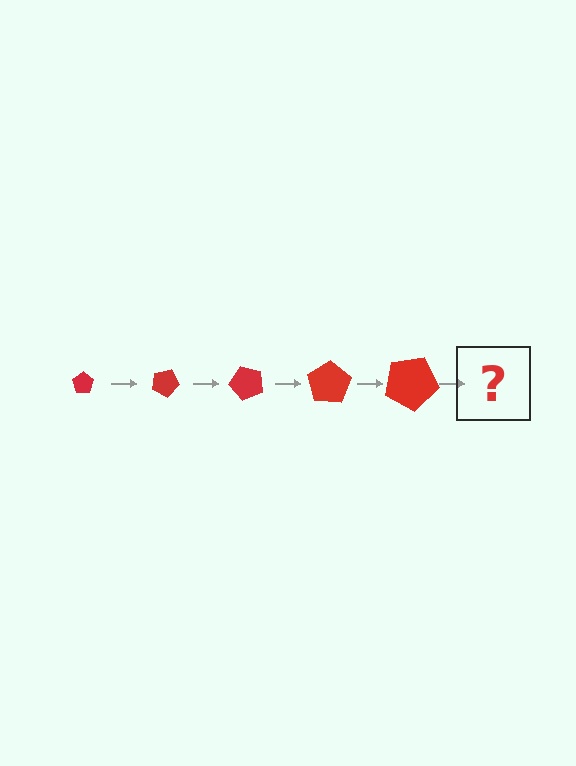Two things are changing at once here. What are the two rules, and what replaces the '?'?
The two rules are that the pentagon grows larger each step and it rotates 25 degrees each step. The '?' should be a pentagon, larger than the previous one and rotated 125 degrees from the start.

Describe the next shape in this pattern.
It should be a pentagon, larger than the previous one and rotated 125 degrees from the start.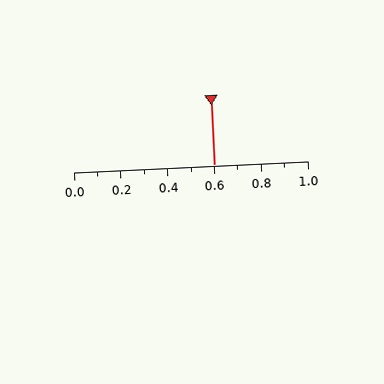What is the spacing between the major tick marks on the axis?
The major ticks are spaced 0.2 apart.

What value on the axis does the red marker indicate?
The marker indicates approximately 0.6.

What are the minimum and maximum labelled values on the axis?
The axis runs from 0.0 to 1.0.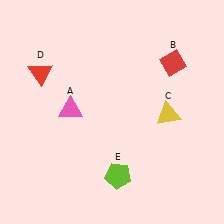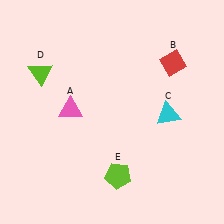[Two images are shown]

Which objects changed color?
C changed from yellow to cyan. D changed from red to lime.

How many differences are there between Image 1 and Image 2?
There are 2 differences between the two images.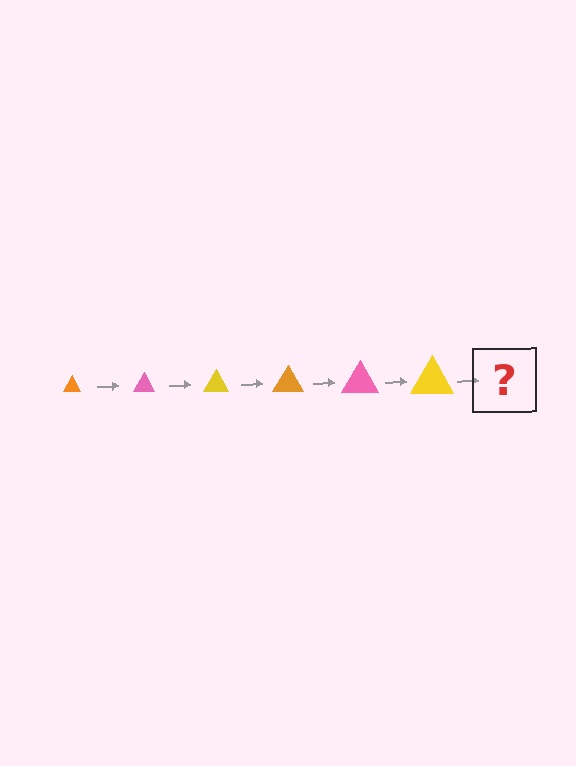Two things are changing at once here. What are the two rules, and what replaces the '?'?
The two rules are that the triangle grows larger each step and the color cycles through orange, pink, and yellow. The '?' should be an orange triangle, larger than the previous one.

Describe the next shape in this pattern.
It should be an orange triangle, larger than the previous one.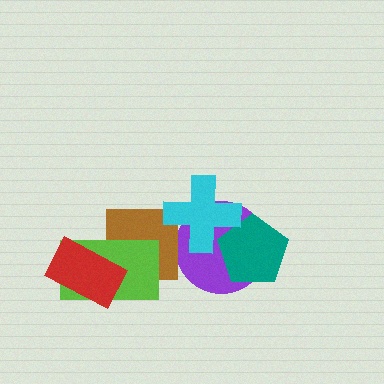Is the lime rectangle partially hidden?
Yes, it is partially covered by another shape.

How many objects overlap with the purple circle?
2 objects overlap with the purple circle.